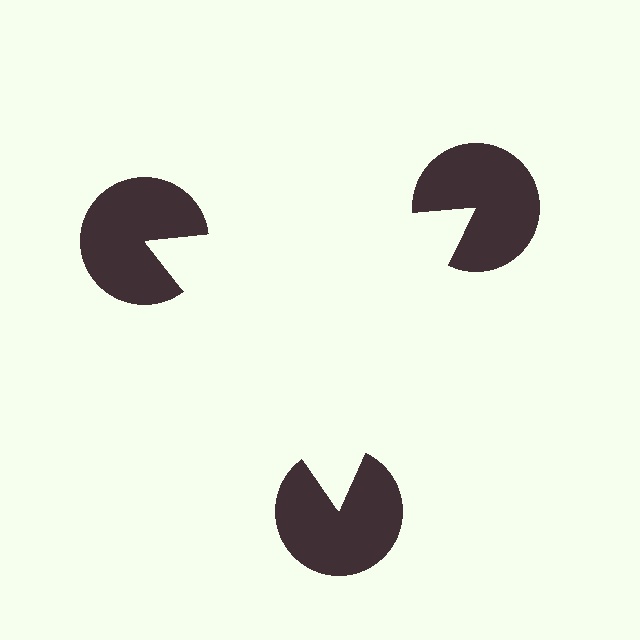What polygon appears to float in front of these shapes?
An illusory triangle — its edges are inferred from the aligned wedge cuts in the pac-man discs, not physically drawn.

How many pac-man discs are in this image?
There are 3 — one at each vertex of the illusory triangle.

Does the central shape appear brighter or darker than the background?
It typically appears slightly brighter than the background, even though no actual brightness change is drawn.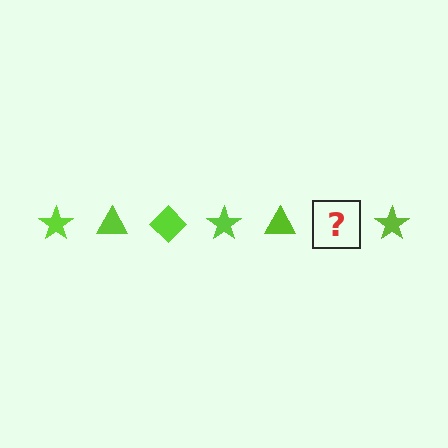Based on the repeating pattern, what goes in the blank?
The blank should be a lime diamond.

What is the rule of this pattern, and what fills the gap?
The rule is that the pattern cycles through star, triangle, diamond shapes in lime. The gap should be filled with a lime diamond.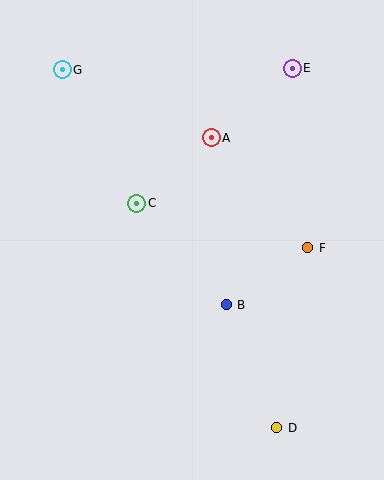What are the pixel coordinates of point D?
Point D is at (277, 428).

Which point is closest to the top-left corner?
Point G is closest to the top-left corner.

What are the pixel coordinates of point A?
Point A is at (211, 138).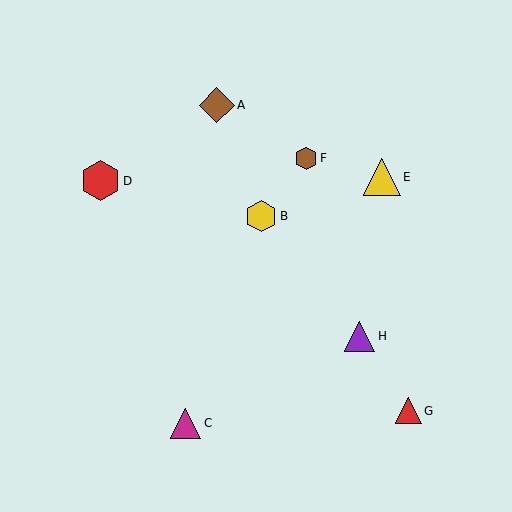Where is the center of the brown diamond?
The center of the brown diamond is at (217, 105).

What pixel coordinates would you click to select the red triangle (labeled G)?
Click at (408, 411) to select the red triangle G.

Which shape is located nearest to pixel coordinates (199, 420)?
The magenta triangle (labeled C) at (185, 424) is nearest to that location.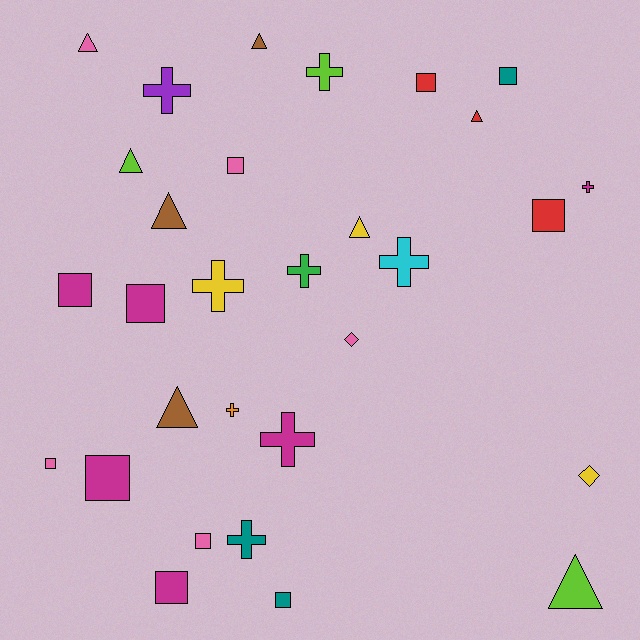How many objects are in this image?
There are 30 objects.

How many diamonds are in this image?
There are 2 diamonds.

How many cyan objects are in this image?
There is 1 cyan object.